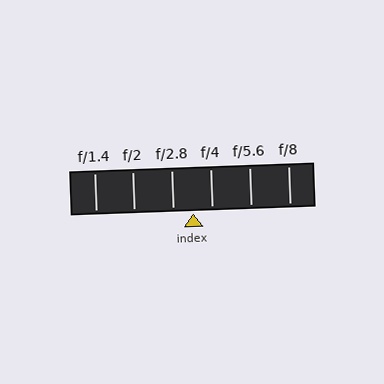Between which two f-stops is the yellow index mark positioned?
The index mark is between f/2.8 and f/4.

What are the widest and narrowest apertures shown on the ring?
The widest aperture shown is f/1.4 and the narrowest is f/8.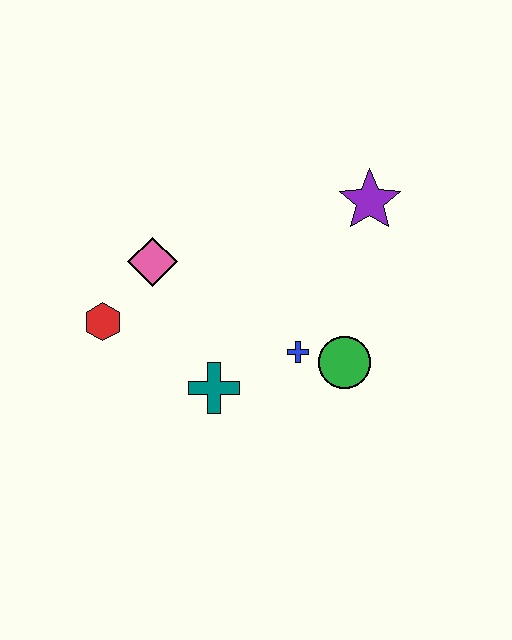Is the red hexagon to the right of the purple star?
No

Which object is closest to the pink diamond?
The red hexagon is closest to the pink diamond.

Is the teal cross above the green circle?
No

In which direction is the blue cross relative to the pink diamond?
The blue cross is to the right of the pink diamond.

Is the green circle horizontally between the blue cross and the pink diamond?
No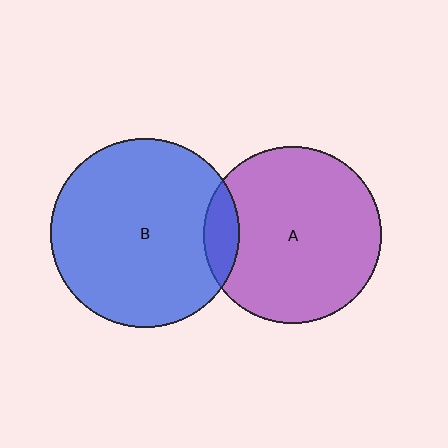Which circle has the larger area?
Circle B (blue).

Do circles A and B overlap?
Yes.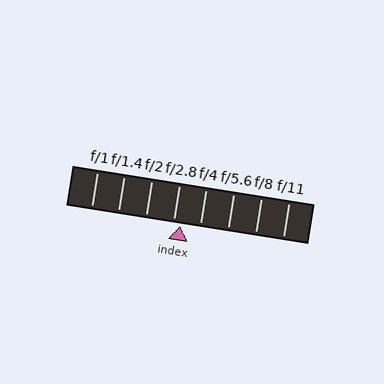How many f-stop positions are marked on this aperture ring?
There are 8 f-stop positions marked.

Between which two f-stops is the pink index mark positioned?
The index mark is between f/2.8 and f/4.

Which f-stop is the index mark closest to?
The index mark is closest to f/2.8.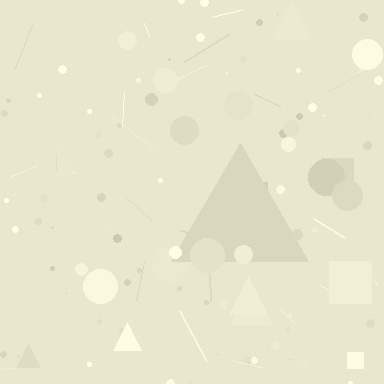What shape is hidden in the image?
A triangle is hidden in the image.